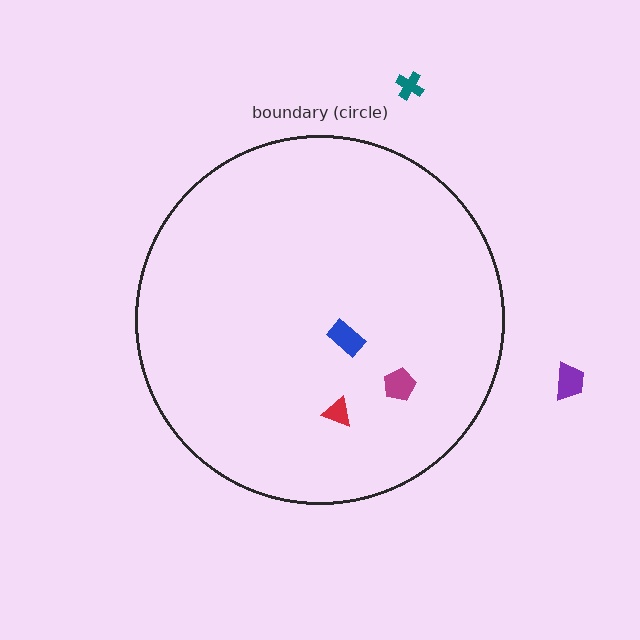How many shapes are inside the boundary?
3 inside, 2 outside.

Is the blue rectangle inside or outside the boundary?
Inside.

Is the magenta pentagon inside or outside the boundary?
Inside.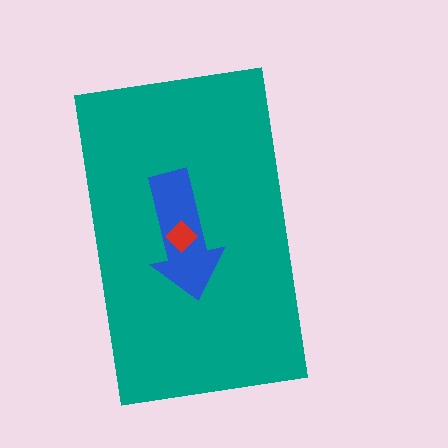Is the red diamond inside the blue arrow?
Yes.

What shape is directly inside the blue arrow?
The red diamond.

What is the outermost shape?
The teal rectangle.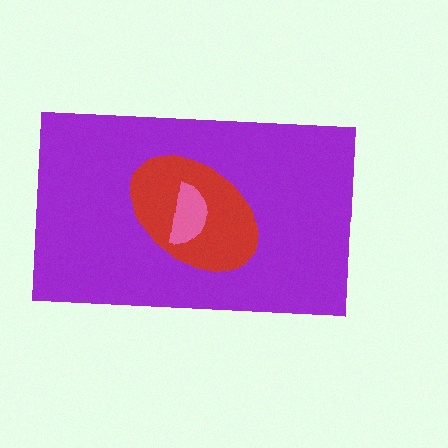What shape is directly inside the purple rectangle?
The red ellipse.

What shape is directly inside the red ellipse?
The pink semicircle.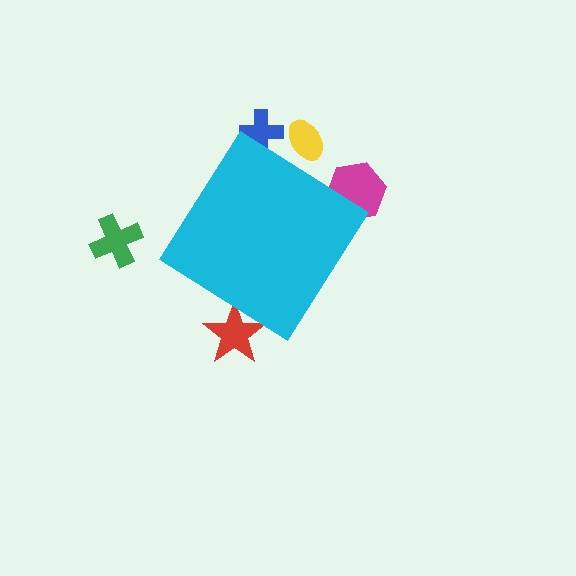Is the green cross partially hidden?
No, the green cross is fully visible.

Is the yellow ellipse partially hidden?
Yes, the yellow ellipse is partially hidden behind the cyan diamond.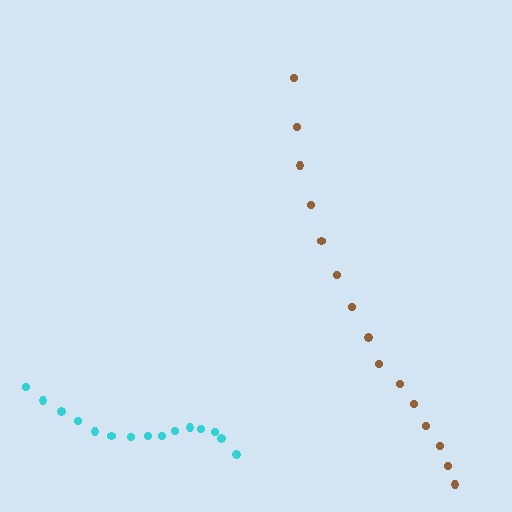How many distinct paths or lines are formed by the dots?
There are 2 distinct paths.